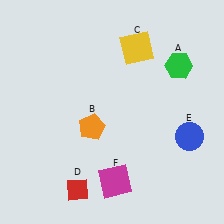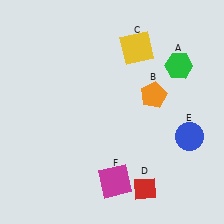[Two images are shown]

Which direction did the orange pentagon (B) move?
The orange pentagon (B) moved right.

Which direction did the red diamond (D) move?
The red diamond (D) moved right.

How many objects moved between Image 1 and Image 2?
2 objects moved between the two images.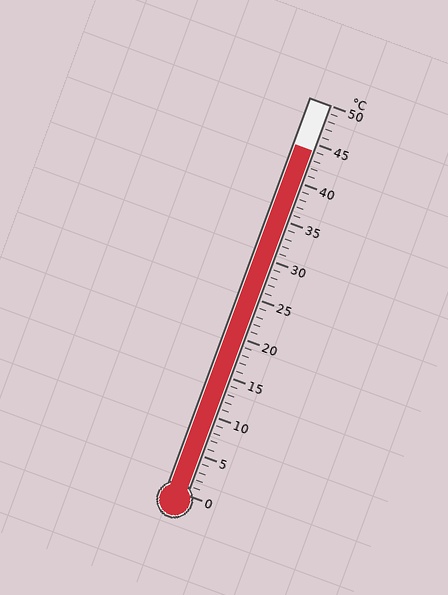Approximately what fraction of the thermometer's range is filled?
The thermometer is filled to approximately 90% of its range.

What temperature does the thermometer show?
The thermometer shows approximately 44°C.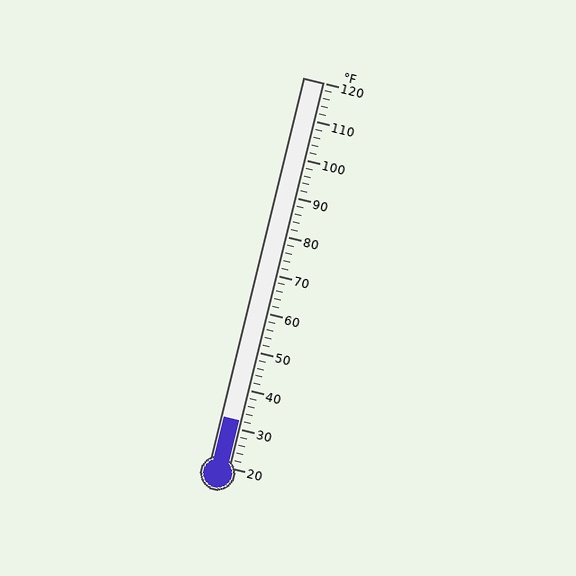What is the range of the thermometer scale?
The thermometer scale ranges from 20°F to 120°F.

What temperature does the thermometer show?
The thermometer shows approximately 32°F.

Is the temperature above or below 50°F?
The temperature is below 50°F.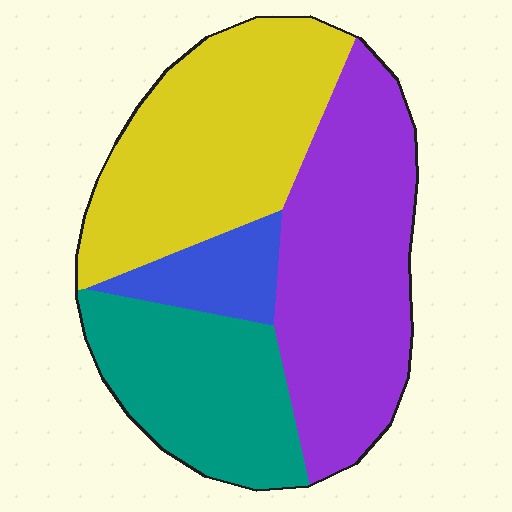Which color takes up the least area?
Blue, at roughly 10%.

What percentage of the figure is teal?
Teal covers about 25% of the figure.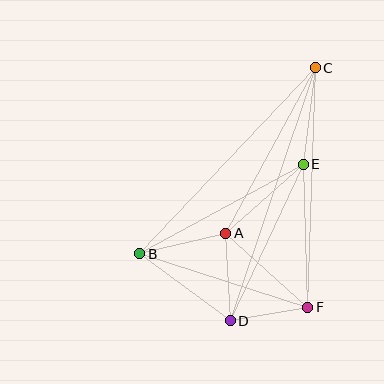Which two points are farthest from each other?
Points C and D are farthest from each other.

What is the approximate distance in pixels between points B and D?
The distance between B and D is approximately 113 pixels.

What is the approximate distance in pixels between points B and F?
The distance between B and F is approximately 177 pixels.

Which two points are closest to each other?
Points D and F are closest to each other.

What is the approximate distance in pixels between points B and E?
The distance between B and E is approximately 187 pixels.